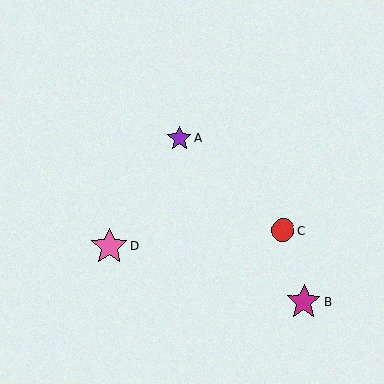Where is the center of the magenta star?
The center of the magenta star is at (304, 302).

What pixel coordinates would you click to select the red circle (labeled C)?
Click at (283, 231) to select the red circle C.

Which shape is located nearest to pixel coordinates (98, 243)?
The pink star (labeled D) at (109, 246) is nearest to that location.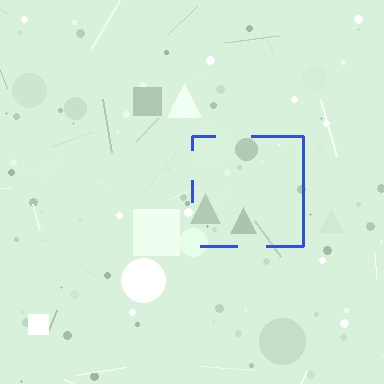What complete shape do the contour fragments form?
The contour fragments form a square.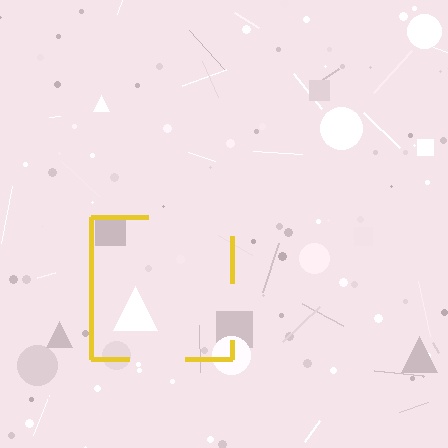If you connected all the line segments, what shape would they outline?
They would outline a square.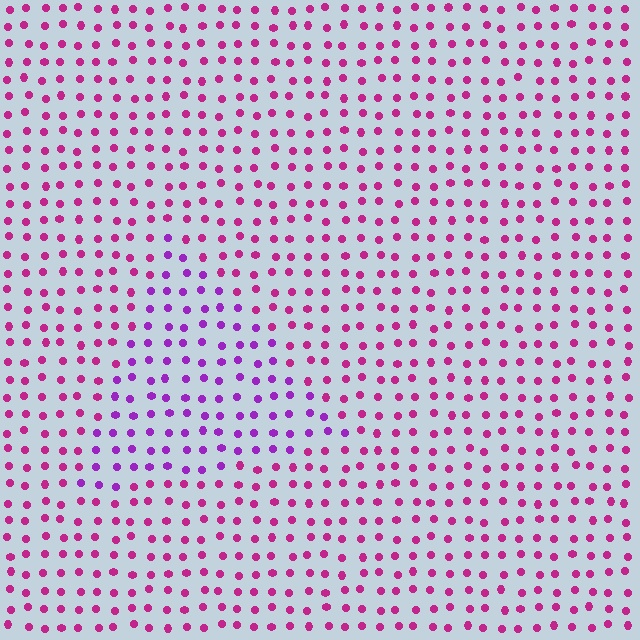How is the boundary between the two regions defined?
The boundary is defined purely by a slight shift in hue (about 35 degrees). Spacing, size, and orientation are identical on both sides.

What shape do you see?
I see a triangle.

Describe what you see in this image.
The image is filled with small magenta elements in a uniform arrangement. A triangle-shaped region is visible where the elements are tinted to a slightly different hue, forming a subtle color boundary.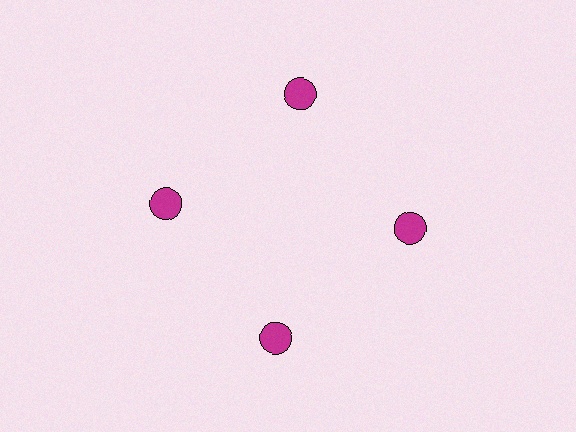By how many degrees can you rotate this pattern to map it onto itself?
The pattern maps onto itself every 90 degrees of rotation.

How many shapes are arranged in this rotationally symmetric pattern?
There are 4 shapes, arranged in 4 groups of 1.